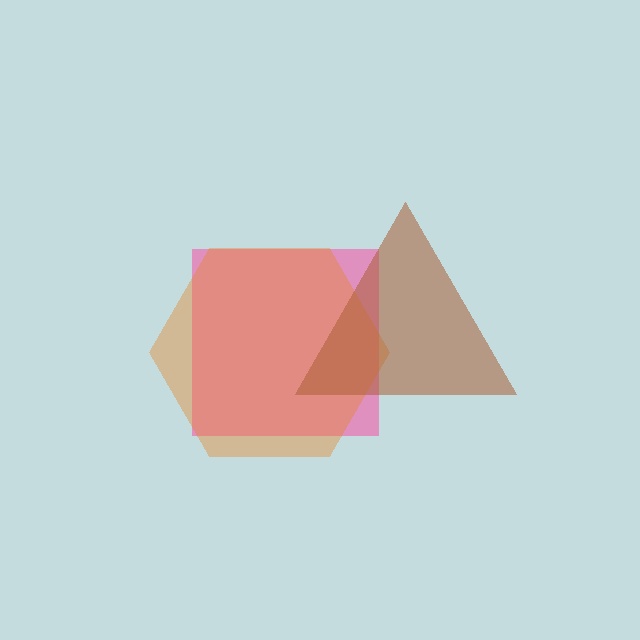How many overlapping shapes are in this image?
There are 3 overlapping shapes in the image.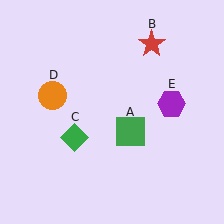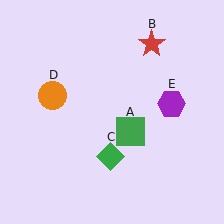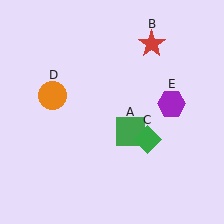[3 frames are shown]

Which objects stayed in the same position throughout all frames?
Green square (object A) and red star (object B) and orange circle (object D) and purple hexagon (object E) remained stationary.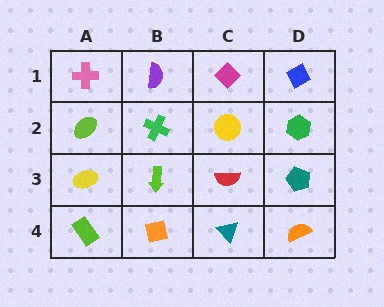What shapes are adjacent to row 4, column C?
A red semicircle (row 3, column C), an orange square (row 4, column B), an orange semicircle (row 4, column D).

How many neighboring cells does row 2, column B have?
4.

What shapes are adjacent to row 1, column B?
A green cross (row 2, column B), a pink cross (row 1, column A), a magenta diamond (row 1, column C).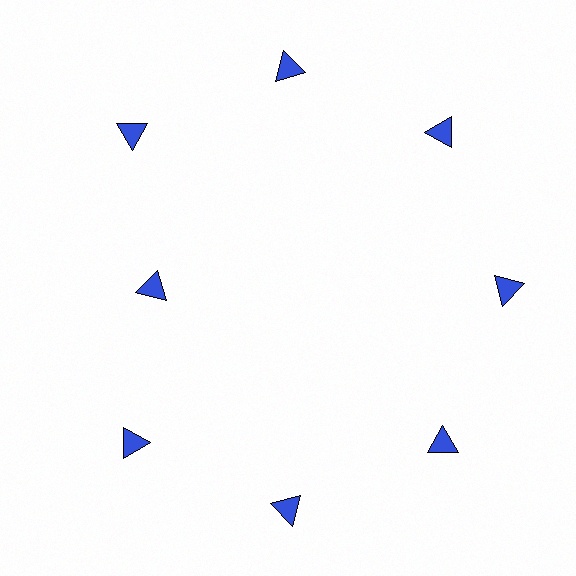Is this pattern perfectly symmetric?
No. The 8 blue triangles are arranged in a ring, but one element near the 9 o'clock position is pulled inward toward the center, breaking the 8-fold rotational symmetry.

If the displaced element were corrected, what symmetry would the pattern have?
It would have 8-fold rotational symmetry — the pattern would map onto itself every 45 degrees.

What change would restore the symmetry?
The symmetry would be restored by moving it outward, back onto the ring so that all 8 triangles sit at equal angles and equal distance from the center.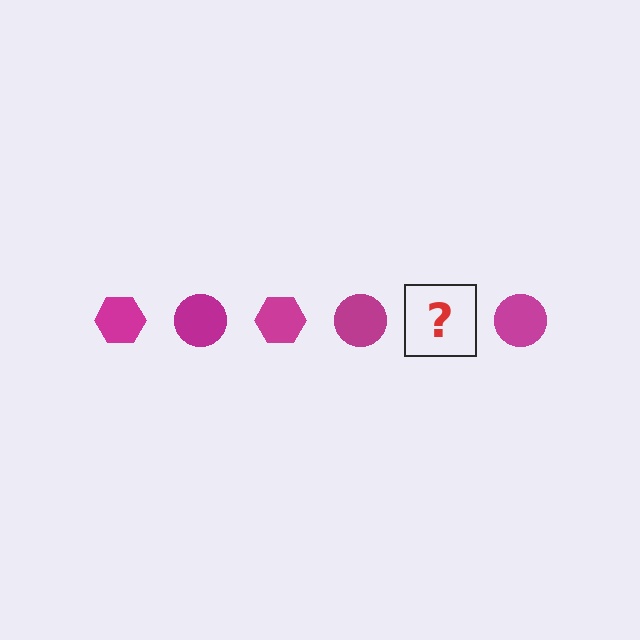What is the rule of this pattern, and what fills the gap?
The rule is that the pattern cycles through hexagon, circle shapes in magenta. The gap should be filled with a magenta hexagon.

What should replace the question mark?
The question mark should be replaced with a magenta hexagon.